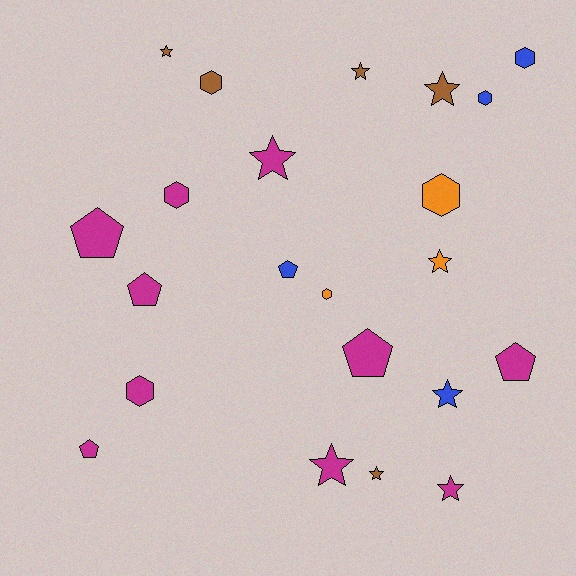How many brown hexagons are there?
There is 1 brown hexagon.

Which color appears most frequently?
Magenta, with 10 objects.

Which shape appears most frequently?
Star, with 9 objects.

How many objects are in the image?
There are 22 objects.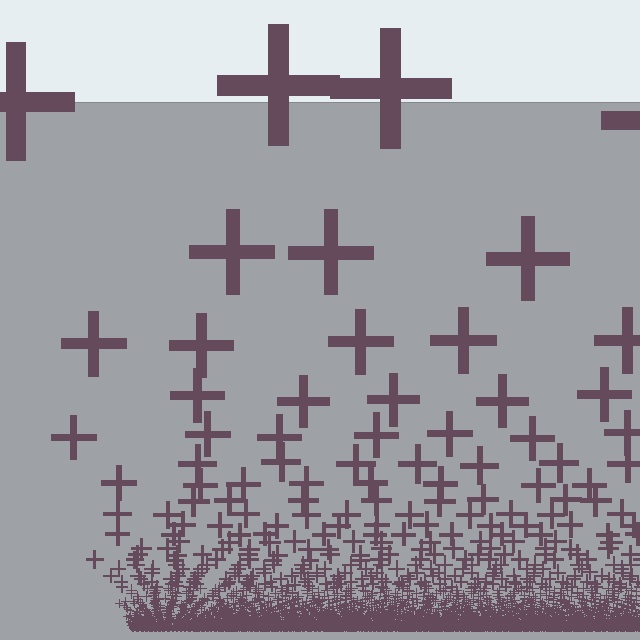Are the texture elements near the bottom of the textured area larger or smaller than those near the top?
Smaller. The gradient is inverted — elements near the bottom are smaller and denser.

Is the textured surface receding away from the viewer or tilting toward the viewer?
The surface appears to tilt toward the viewer. Texture elements get larger and sparser toward the top.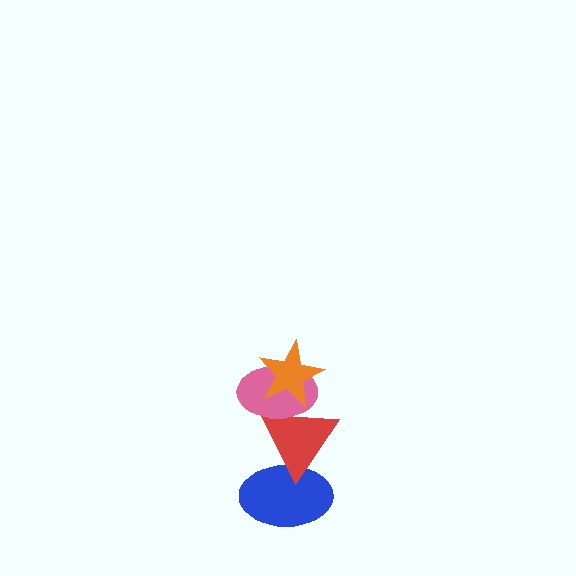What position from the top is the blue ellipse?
The blue ellipse is 4th from the top.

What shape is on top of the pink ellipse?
The orange star is on top of the pink ellipse.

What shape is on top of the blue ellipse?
The red triangle is on top of the blue ellipse.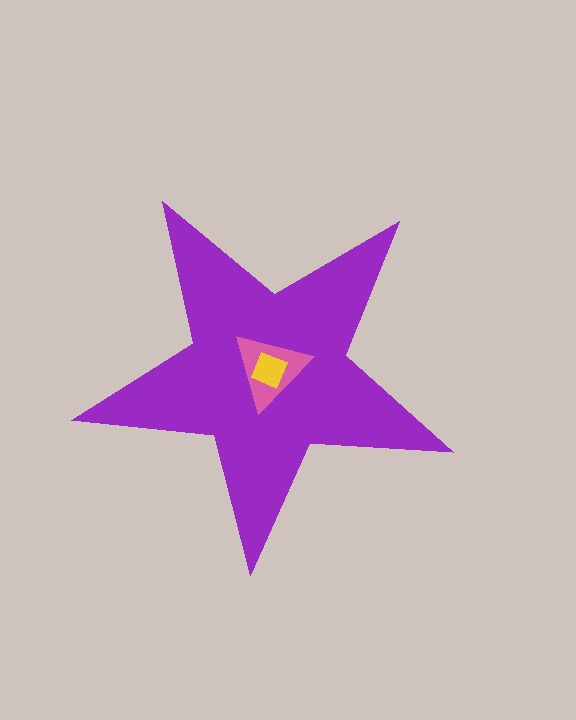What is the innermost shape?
The yellow diamond.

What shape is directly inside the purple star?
The pink triangle.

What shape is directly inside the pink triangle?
The yellow diamond.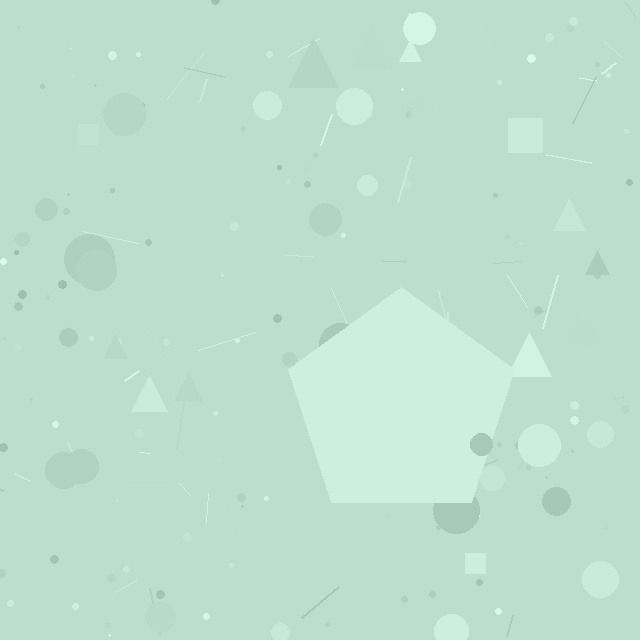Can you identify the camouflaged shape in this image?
The camouflaged shape is a pentagon.